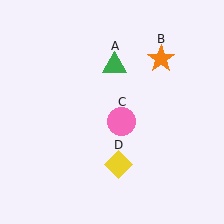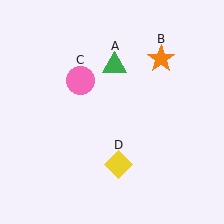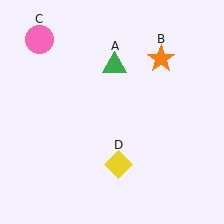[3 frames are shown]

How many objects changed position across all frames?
1 object changed position: pink circle (object C).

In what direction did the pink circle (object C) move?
The pink circle (object C) moved up and to the left.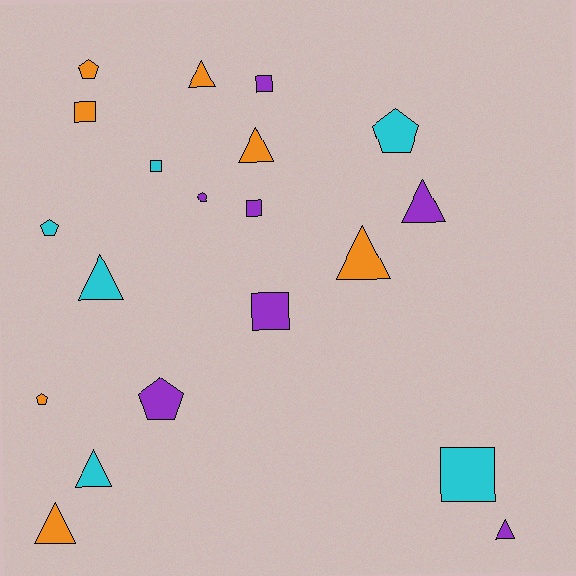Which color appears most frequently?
Purple, with 7 objects.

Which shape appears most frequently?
Triangle, with 8 objects.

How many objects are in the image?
There are 20 objects.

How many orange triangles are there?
There are 4 orange triangles.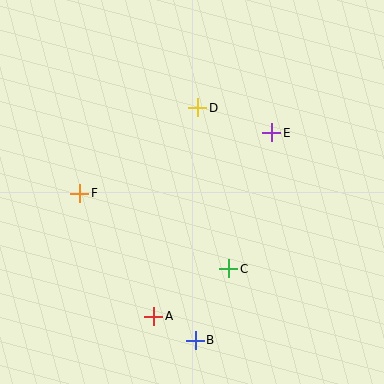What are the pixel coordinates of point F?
Point F is at (80, 193).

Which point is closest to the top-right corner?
Point E is closest to the top-right corner.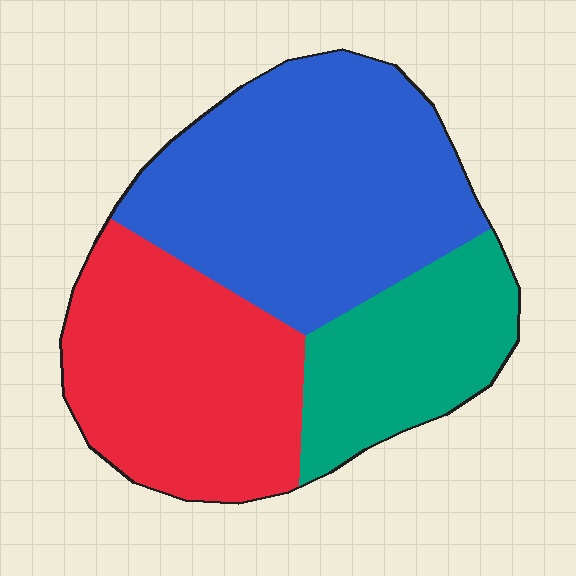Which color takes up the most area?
Blue, at roughly 45%.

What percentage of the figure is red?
Red covers around 35% of the figure.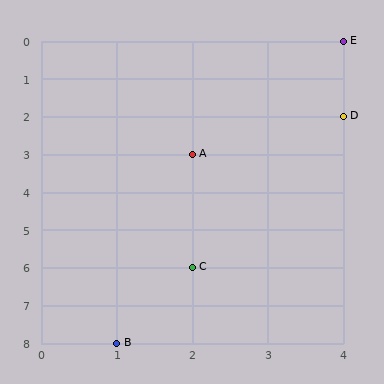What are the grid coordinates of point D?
Point D is at grid coordinates (4, 2).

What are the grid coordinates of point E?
Point E is at grid coordinates (4, 0).